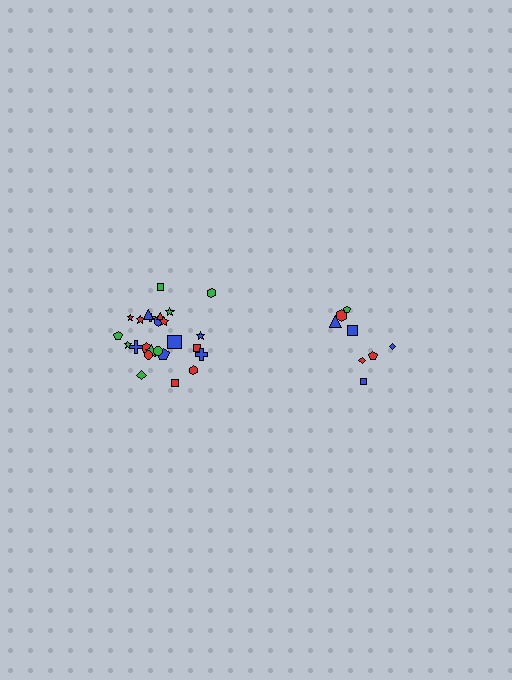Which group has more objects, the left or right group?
The left group.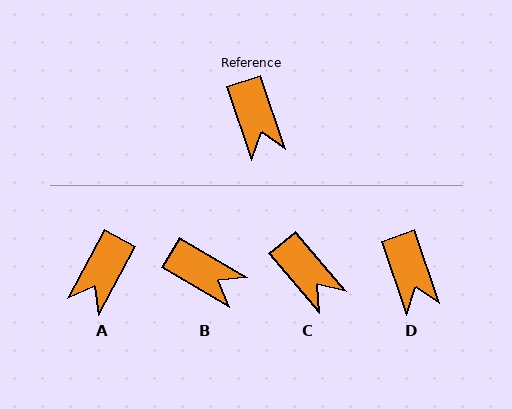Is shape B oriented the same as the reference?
No, it is off by about 41 degrees.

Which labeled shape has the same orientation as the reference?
D.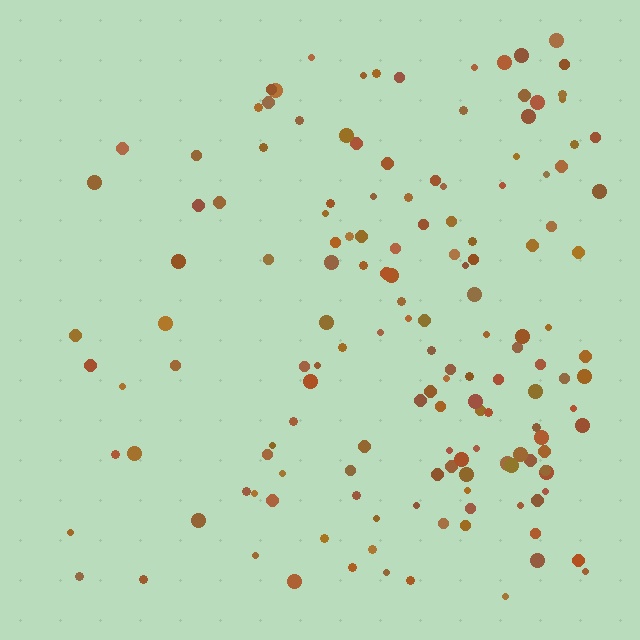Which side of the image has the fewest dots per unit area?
The left.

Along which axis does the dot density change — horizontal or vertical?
Horizontal.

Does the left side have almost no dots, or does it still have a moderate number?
Still a moderate number, just noticeably fewer than the right.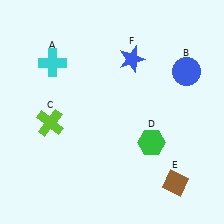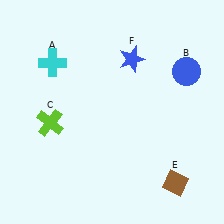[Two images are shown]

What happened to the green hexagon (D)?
The green hexagon (D) was removed in Image 2. It was in the bottom-right area of Image 1.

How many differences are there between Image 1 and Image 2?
There is 1 difference between the two images.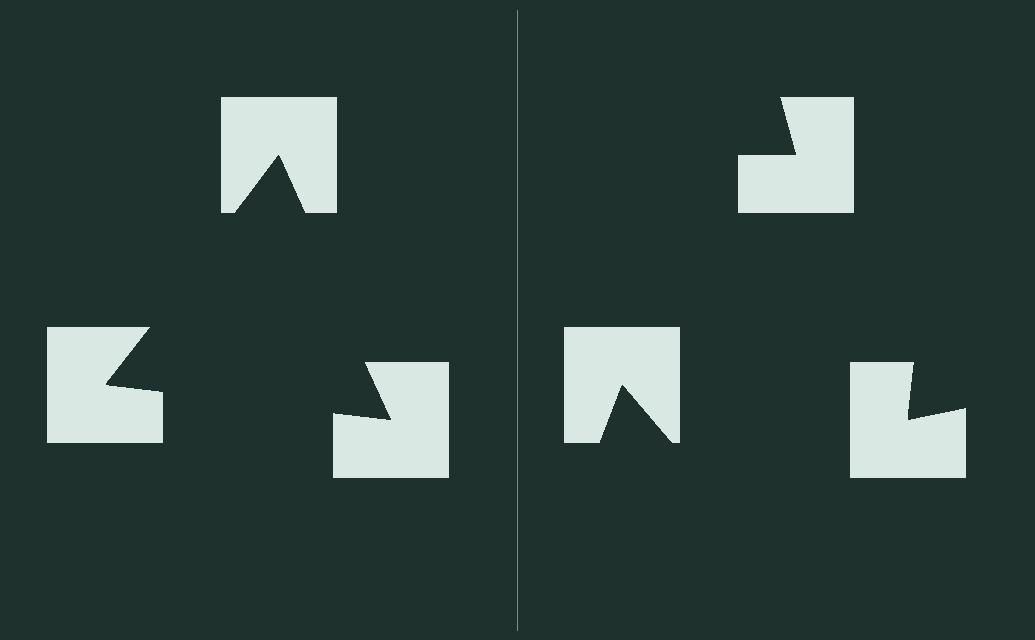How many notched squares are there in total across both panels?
6 — 3 on each side.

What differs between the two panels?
The notched squares are positioned identically on both sides; only the wedge orientations differ. On the left they align to a triangle; on the right they are misaligned.